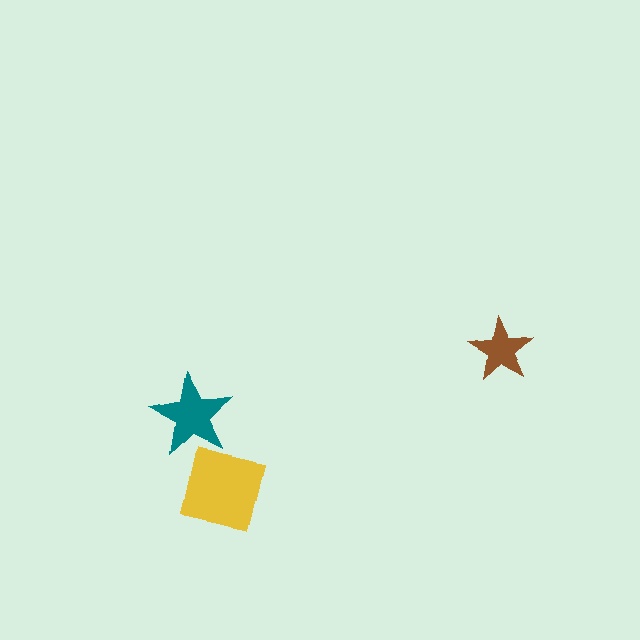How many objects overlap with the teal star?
1 object overlaps with the teal star.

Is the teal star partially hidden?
No, no other shape covers it.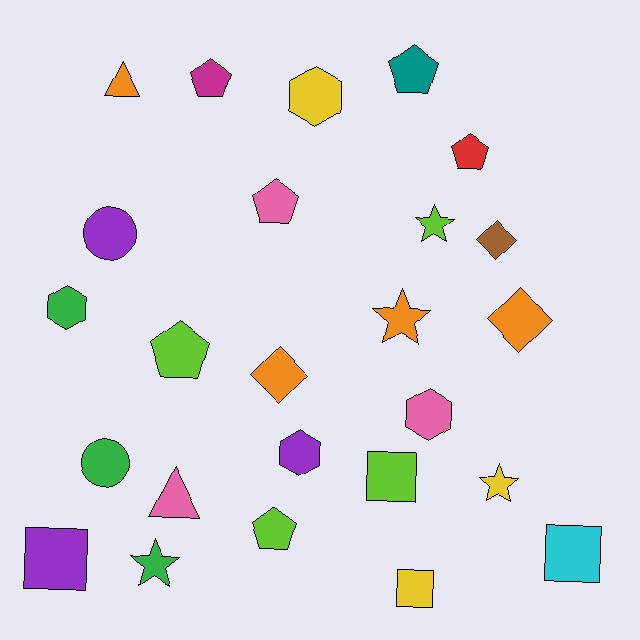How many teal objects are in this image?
There is 1 teal object.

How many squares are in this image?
There are 4 squares.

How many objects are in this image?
There are 25 objects.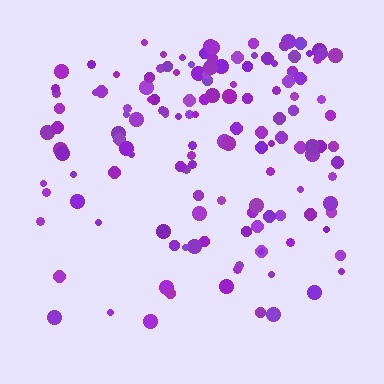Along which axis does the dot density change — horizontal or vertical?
Vertical.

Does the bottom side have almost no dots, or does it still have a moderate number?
Still a moderate number, just noticeably fewer than the top.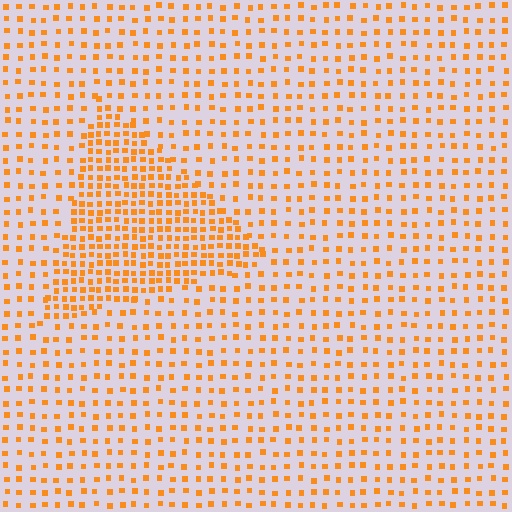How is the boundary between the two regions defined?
The boundary is defined by a change in element density (approximately 2.2x ratio). All elements are the same color, size, and shape.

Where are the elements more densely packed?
The elements are more densely packed inside the triangle boundary.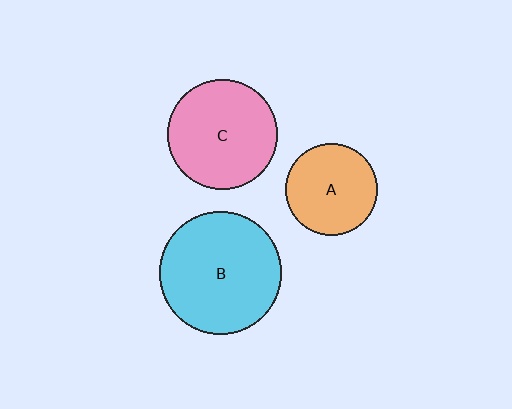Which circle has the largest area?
Circle B (cyan).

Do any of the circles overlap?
No, none of the circles overlap.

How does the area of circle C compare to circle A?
Approximately 1.4 times.